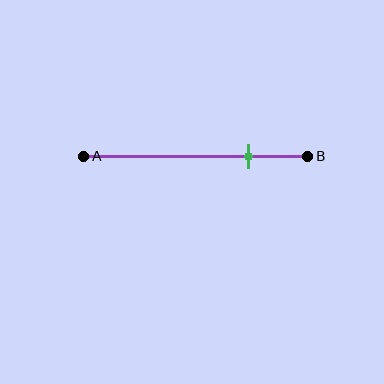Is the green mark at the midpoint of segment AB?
No, the mark is at about 75% from A, not at the 50% midpoint.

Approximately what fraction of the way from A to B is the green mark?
The green mark is approximately 75% of the way from A to B.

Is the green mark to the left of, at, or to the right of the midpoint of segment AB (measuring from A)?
The green mark is to the right of the midpoint of segment AB.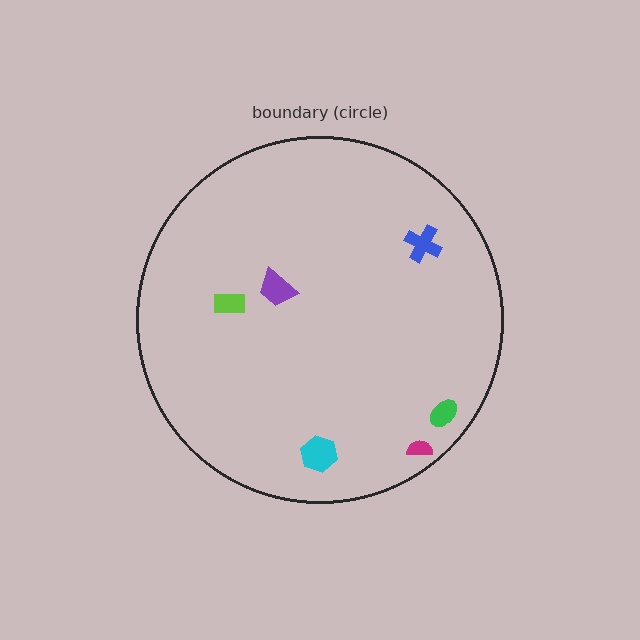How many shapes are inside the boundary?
6 inside, 0 outside.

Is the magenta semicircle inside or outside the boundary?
Inside.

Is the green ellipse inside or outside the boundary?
Inside.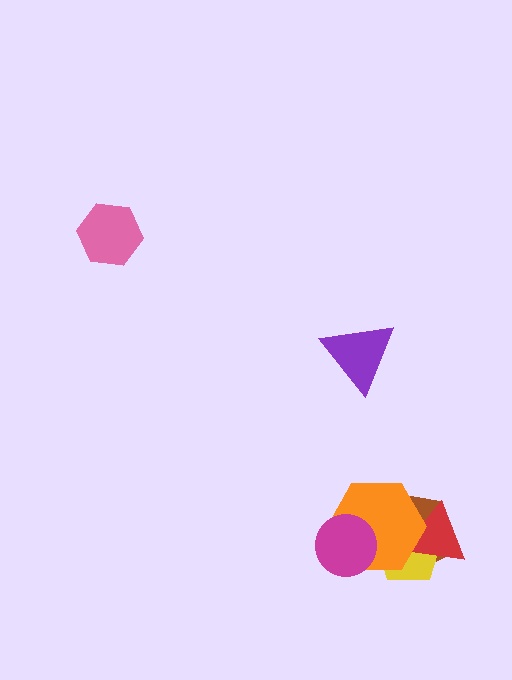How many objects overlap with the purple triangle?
0 objects overlap with the purple triangle.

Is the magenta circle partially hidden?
No, no other shape covers it.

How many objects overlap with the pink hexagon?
0 objects overlap with the pink hexagon.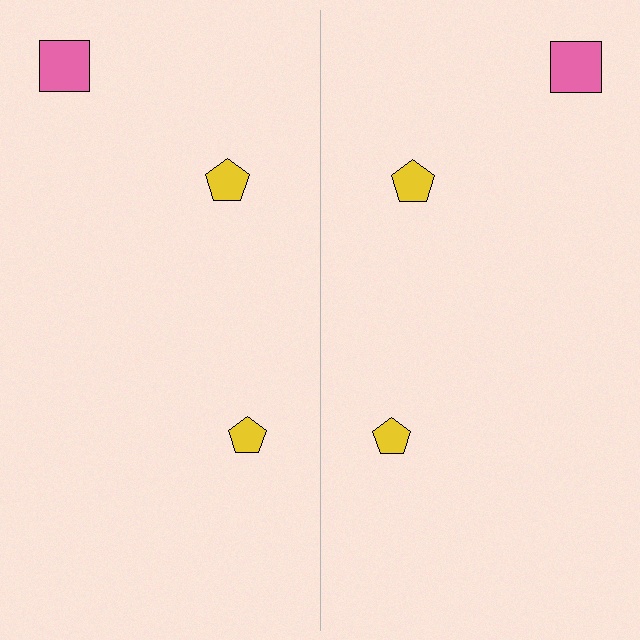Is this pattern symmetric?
Yes, this pattern has bilateral (reflection) symmetry.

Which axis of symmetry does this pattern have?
The pattern has a vertical axis of symmetry running through the center of the image.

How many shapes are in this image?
There are 6 shapes in this image.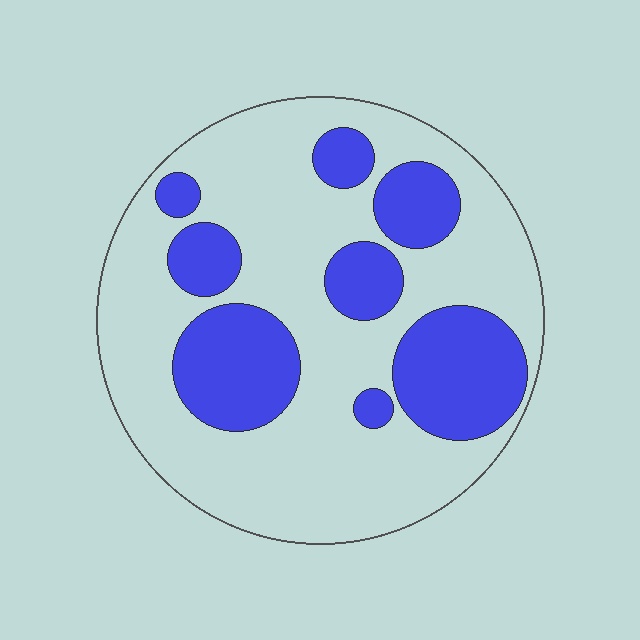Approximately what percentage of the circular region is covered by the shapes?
Approximately 30%.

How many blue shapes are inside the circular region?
8.